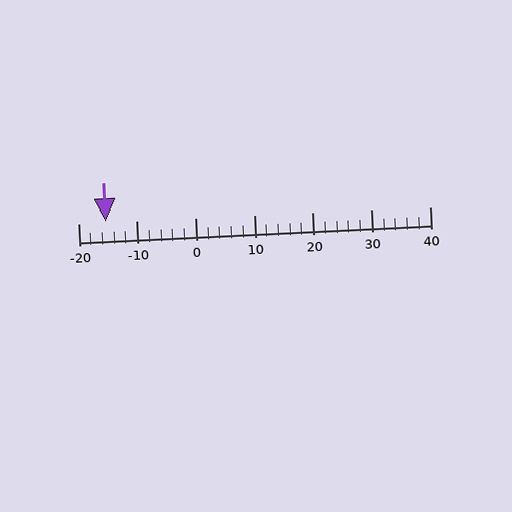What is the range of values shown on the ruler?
The ruler shows values from -20 to 40.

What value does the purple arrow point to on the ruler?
The purple arrow points to approximately -15.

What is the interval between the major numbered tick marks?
The major tick marks are spaced 10 units apart.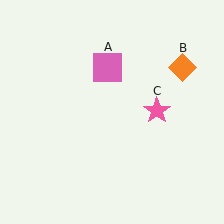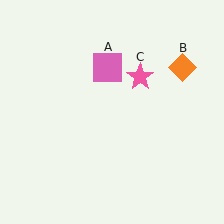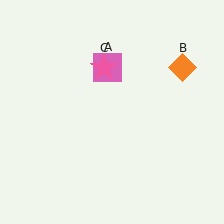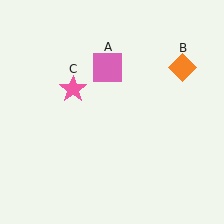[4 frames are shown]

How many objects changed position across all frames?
1 object changed position: pink star (object C).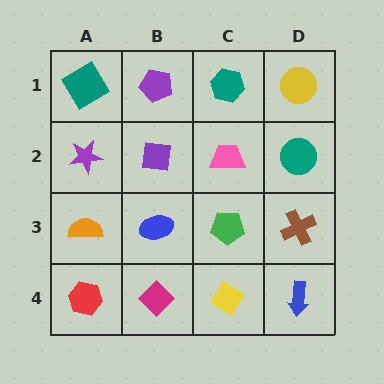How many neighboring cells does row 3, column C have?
4.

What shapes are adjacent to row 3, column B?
A purple square (row 2, column B), a magenta diamond (row 4, column B), an orange semicircle (row 3, column A), a green pentagon (row 3, column C).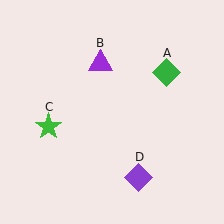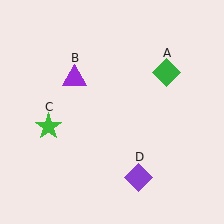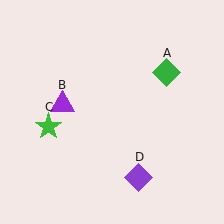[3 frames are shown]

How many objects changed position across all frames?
1 object changed position: purple triangle (object B).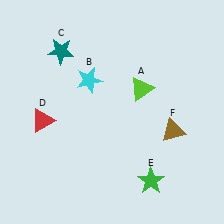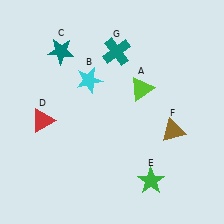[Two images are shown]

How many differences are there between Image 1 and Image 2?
There is 1 difference between the two images.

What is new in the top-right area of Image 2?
A teal cross (G) was added in the top-right area of Image 2.